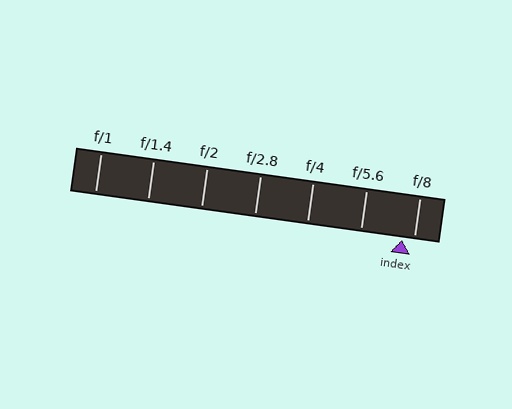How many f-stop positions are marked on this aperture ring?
There are 7 f-stop positions marked.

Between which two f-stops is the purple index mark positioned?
The index mark is between f/5.6 and f/8.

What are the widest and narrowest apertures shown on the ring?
The widest aperture shown is f/1 and the narrowest is f/8.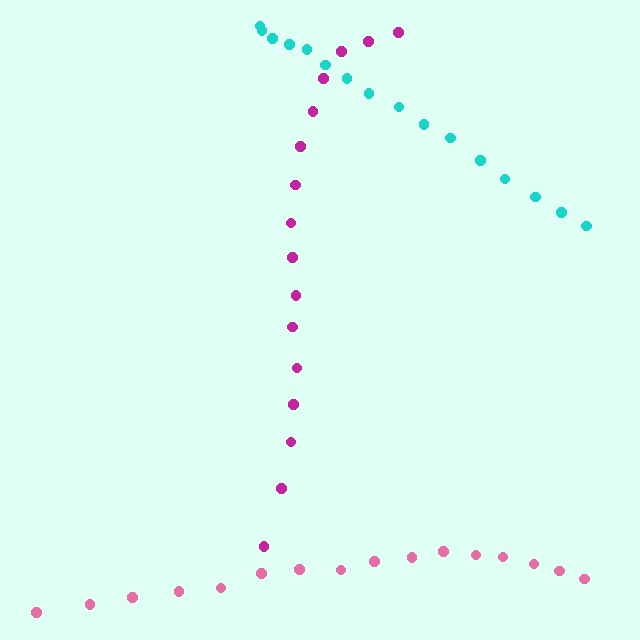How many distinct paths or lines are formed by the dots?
There are 3 distinct paths.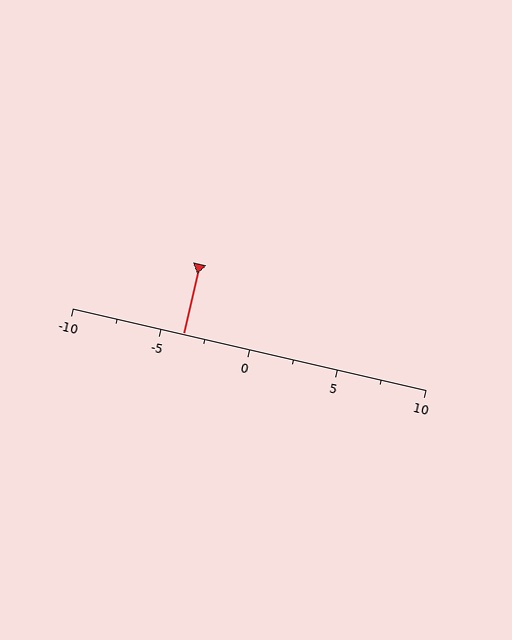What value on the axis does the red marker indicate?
The marker indicates approximately -3.8.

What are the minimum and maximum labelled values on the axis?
The axis runs from -10 to 10.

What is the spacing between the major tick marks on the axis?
The major ticks are spaced 5 apart.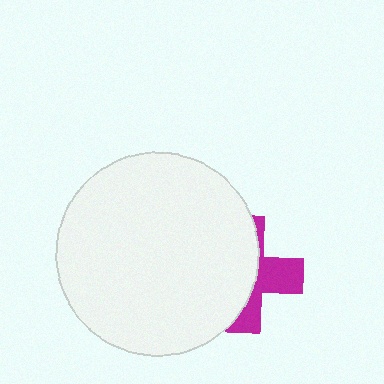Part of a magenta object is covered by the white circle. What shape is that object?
It is a cross.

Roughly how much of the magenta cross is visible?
A small part of it is visible (roughly 39%).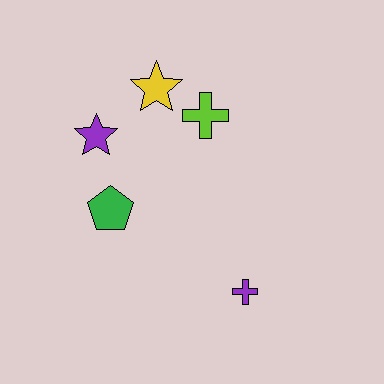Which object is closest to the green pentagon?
The purple star is closest to the green pentagon.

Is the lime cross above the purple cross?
Yes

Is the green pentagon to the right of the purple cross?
No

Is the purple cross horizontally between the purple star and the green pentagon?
No